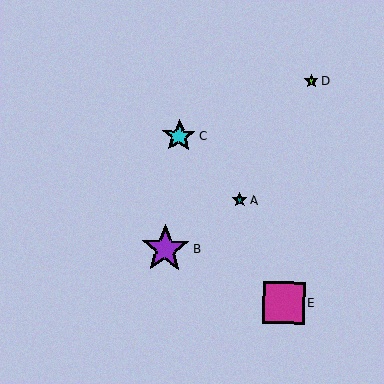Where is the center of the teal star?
The center of the teal star is at (239, 200).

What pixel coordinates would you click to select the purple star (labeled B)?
Click at (165, 249) to select the purple star B.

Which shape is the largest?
The purple star (labeled B) is the largest.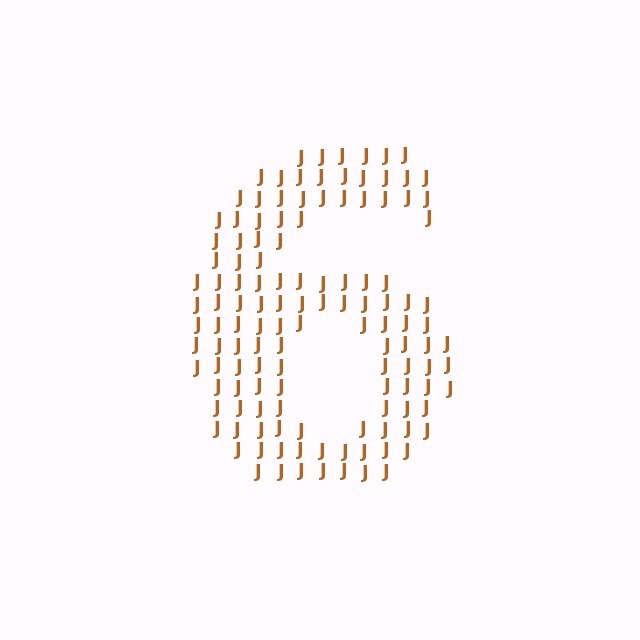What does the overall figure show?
The overall figure shows the digit 6.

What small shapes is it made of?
It is made of small letter J's.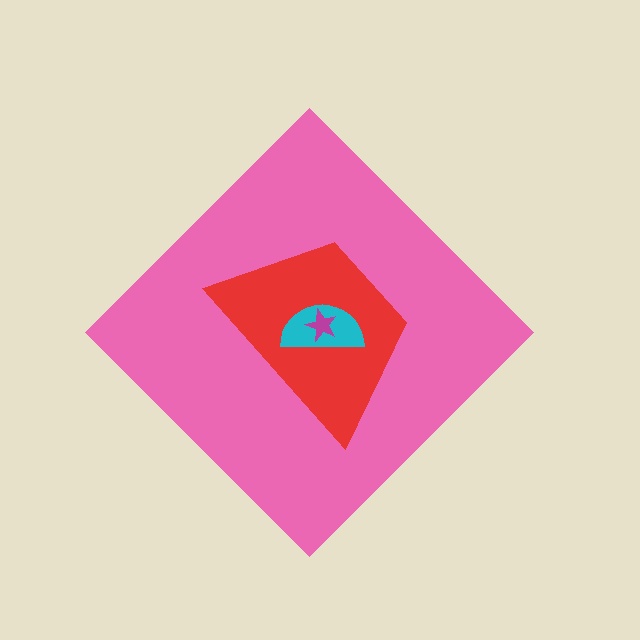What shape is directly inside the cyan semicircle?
The magenta star.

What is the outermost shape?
The pink diamond.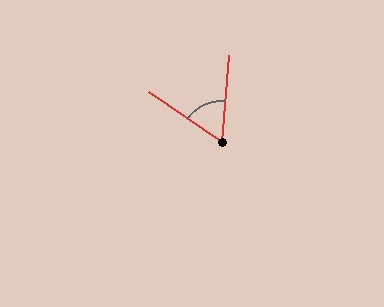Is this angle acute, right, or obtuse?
It is acute.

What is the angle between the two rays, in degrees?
Approximately 60 degrees.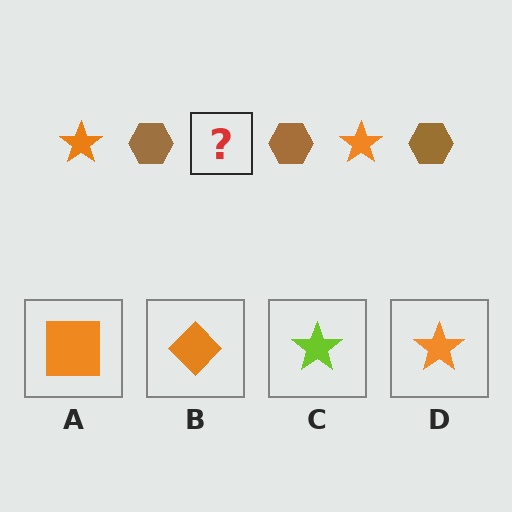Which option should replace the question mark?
Option D.